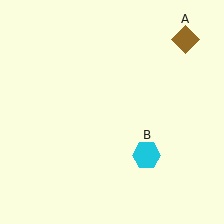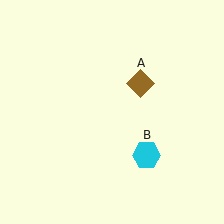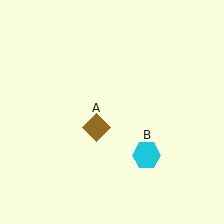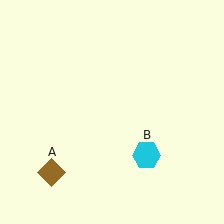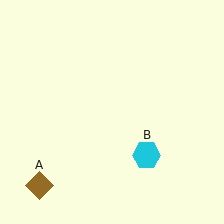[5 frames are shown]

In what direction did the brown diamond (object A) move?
The brown diamond (object A) moved down and to the left.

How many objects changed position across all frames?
1 object changed position: brown diamond (object A).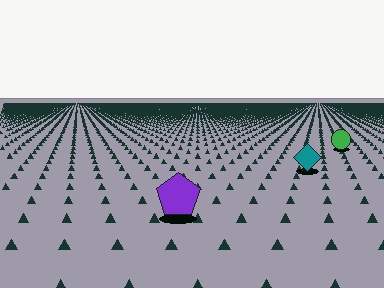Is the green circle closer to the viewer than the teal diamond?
No. The teal diamond is closer — you can tell from the texture gradient: the ground texture is coarser near it.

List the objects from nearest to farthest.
From nearest to farthest: the purple pentagon, the teal diamond, the green circle.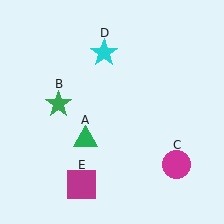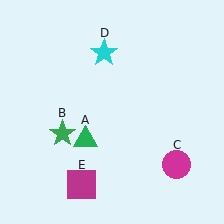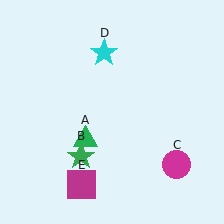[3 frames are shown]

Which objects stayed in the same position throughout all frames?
Green triangle (object A) and magenta circle (object C) and cyan star (object D) and magenta square (object E) remained stationary.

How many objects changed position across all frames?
1 object changed position: green star (object B).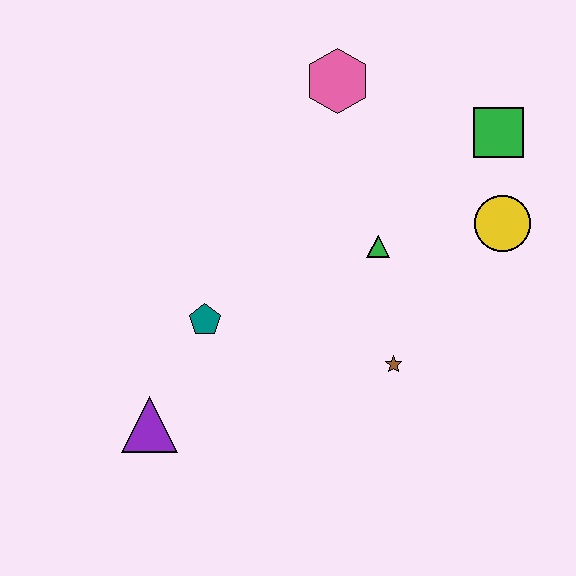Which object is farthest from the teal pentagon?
The green square is farthest from the teal pentagon.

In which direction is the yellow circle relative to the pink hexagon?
The yellow circle is to the right of the pink hexagon.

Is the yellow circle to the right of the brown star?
Yes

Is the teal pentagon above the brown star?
Yes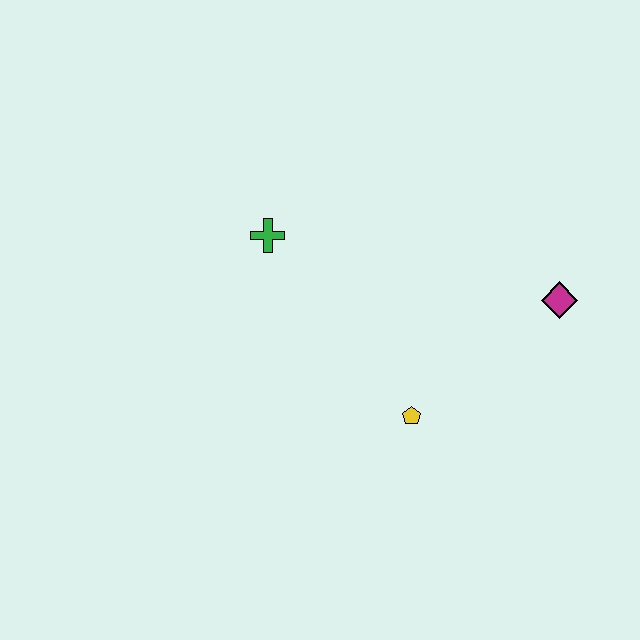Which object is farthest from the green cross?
The magenta diamond is farthest from the green cross.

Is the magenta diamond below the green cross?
Yes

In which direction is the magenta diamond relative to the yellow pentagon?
The magenta diamond is to the right of the yellow pentagon.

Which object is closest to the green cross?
The yellow pentagon is closest to the green cross.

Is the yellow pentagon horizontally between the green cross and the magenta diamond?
Yes